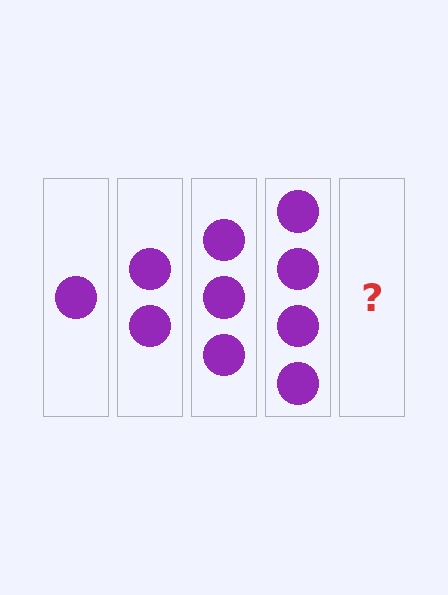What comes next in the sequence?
The next element should be 5 circles.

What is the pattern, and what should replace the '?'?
The pattern is that each step adds one more circle. The '?' should be 5 circles.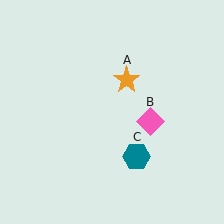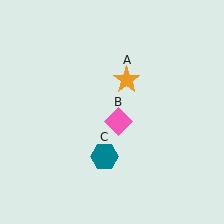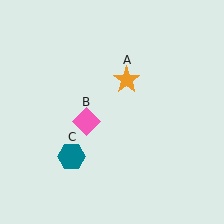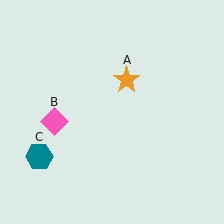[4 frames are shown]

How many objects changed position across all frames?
2 objects changed position: pink diamond (object B), teal hexagon (object C).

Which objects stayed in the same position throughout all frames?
Orange star (object A) remained stationary.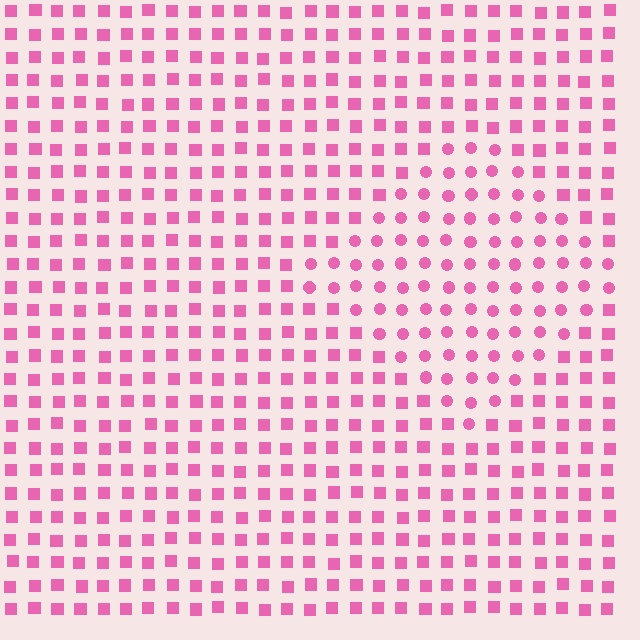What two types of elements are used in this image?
The image uses circles inside the diamond region and squares outside it.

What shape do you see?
I see a diamond.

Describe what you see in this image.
The image is filled with small pink elements arranged in a uniform grid. A diamond-shaped region contains circles, while the surrounding area contains squares. The boundary is defined purely by the change in element shape.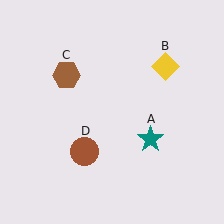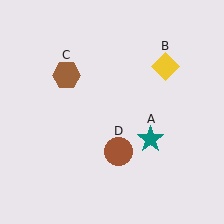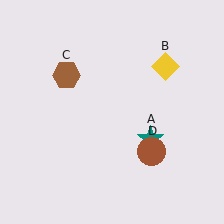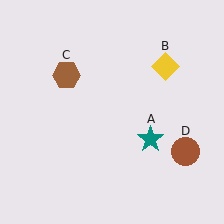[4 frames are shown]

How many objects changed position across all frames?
1 object changed position: brown circle (object D).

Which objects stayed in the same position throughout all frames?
Teal star (object A) and yellow diamond (object B) and brown hexagon (object C) remained stationary.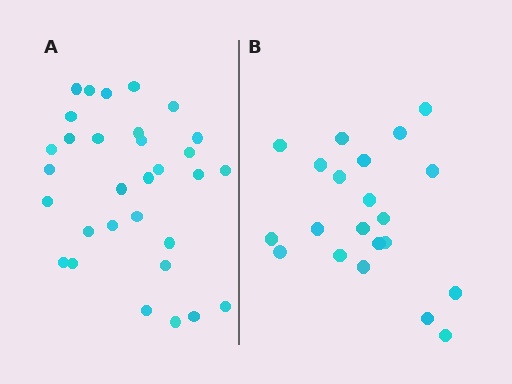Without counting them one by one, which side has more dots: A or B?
Region A (the left region) has more dots.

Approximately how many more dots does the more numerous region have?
Region A has roughly 10 or so more dots than region B.